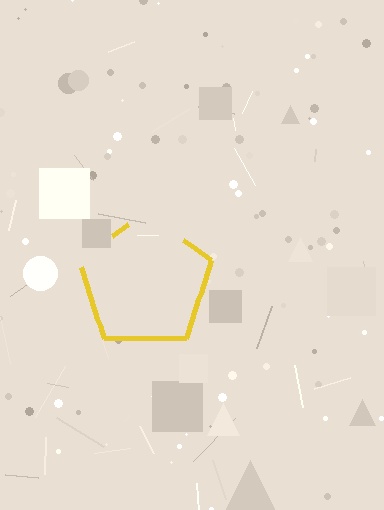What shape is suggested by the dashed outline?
The dashed outline suggests a pentagon.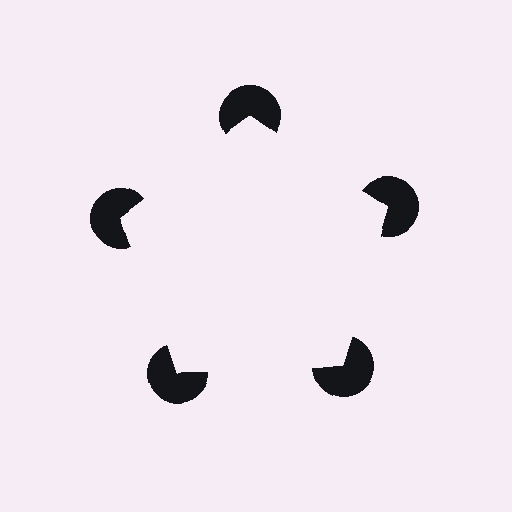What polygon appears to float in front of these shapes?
An illusory pentagon — its edges are inferred from the aligned wedge cuts in the pac-man discs, not physically drawn.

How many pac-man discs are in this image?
There are 5 — one at each vertex of the illusory pentagon.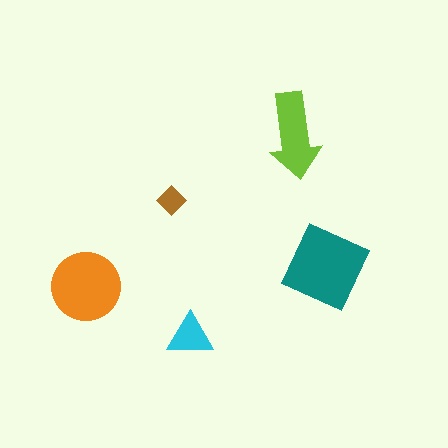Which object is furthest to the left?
The orange circle is leftmost.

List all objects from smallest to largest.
The brown diamond, the cyan triangle, the lime arrow, the orange circle, the teal square.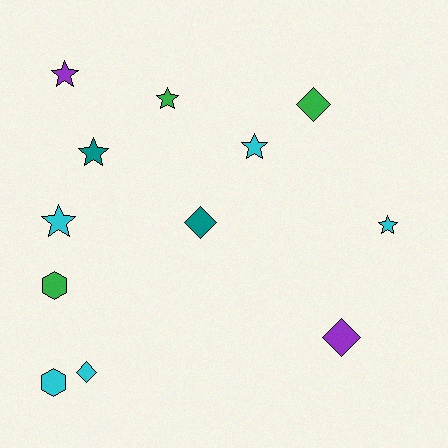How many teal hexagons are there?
There are no teal hexagons.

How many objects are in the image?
There are 12 objects.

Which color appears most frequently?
Cyan, with 5 objects.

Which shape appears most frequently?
Star, with 6 objects.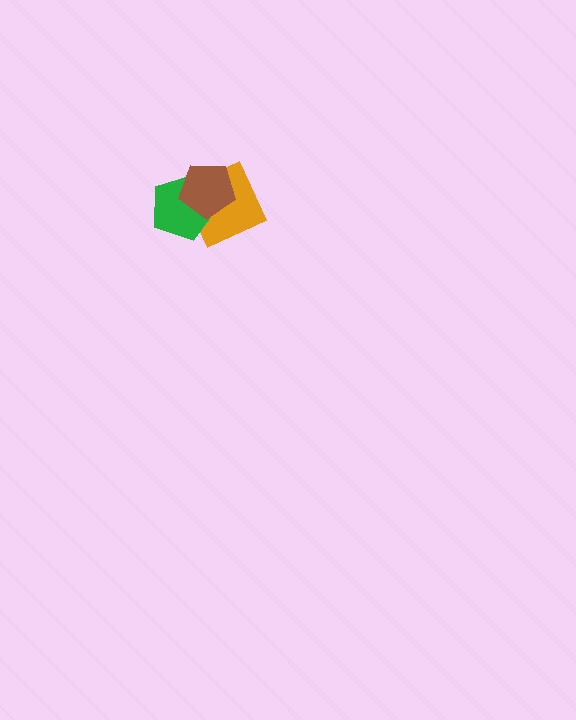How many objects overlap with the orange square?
2 objects overlap with the orange square.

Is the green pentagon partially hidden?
Yes, it is partially covered by another shape.